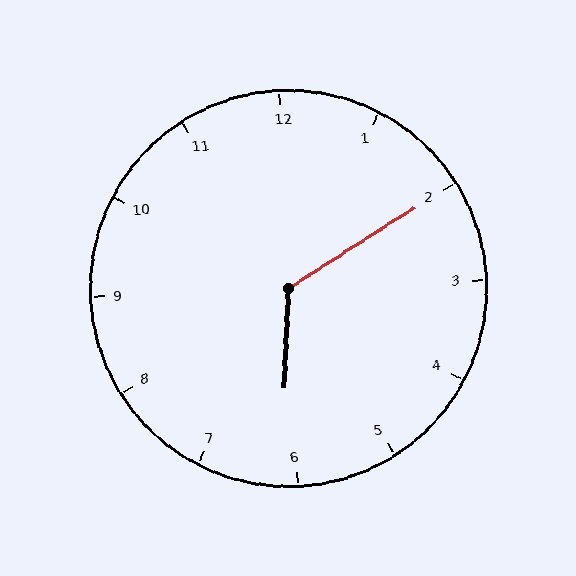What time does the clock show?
6:10.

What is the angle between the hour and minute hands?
Approximately 125 degrees.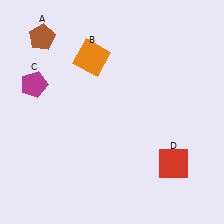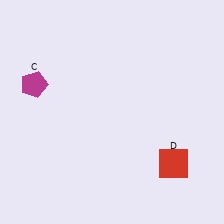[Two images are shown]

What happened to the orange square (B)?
The orange square (B) was removed in Image 2. It was in the top-left area of Image 1.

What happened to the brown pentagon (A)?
The brown pentagon (A) was removed in Image 2. It was in the top-left area of Image 1.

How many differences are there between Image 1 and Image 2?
There are 2 differences between the two images.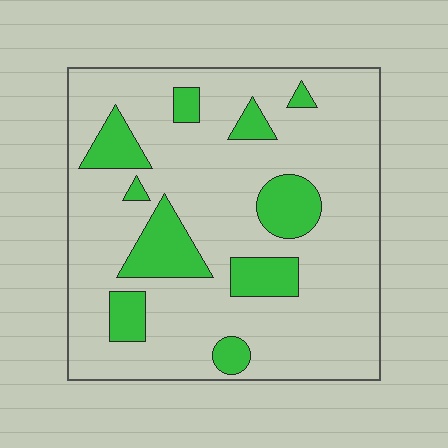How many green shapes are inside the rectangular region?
10.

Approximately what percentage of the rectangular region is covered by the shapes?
Approximately 20%.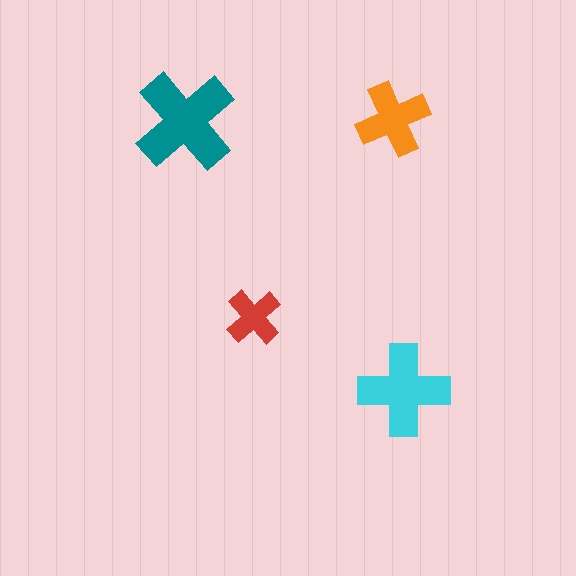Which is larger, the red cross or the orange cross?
The orange one.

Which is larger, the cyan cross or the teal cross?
The teal one.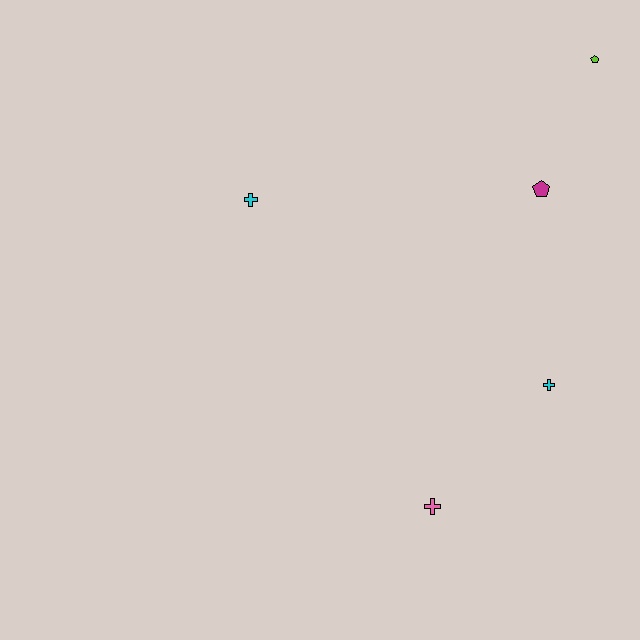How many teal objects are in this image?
There are no teal objects.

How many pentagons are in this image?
There are 2 pentagons.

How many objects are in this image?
There are 5 objects.